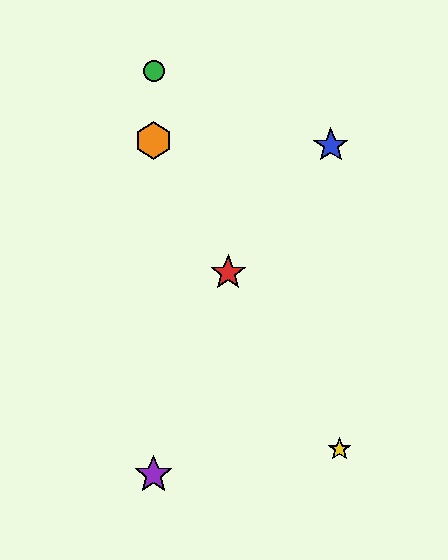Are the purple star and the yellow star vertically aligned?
No, the purple star is at x≈154 and the yellow star is at x≈339.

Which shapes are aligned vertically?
The green circle, the purple star, the orange hexagon are aligned vertically.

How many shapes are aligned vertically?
3 shapes (the green circle, the purple star, the orange hexagon) are aligned vertically.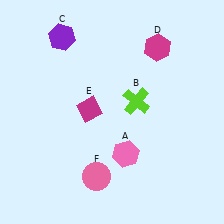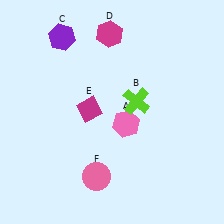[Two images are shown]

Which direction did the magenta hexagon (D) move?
The magenta hexagon (D) moved left.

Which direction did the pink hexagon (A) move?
The pink hexagon (A) moved up.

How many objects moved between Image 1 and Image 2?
2 objects moved between the two images.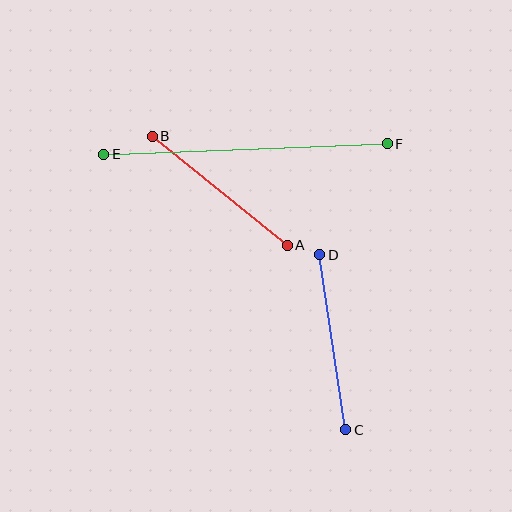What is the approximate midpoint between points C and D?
The midpoint is at approximately (333, 342) pixels.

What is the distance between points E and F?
The distance is approximately 284 pixels.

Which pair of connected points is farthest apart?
Points E and F are farthest apart.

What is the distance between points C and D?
The distance is approximately 177 pixels.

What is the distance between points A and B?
The distance is approximately 174 pixels.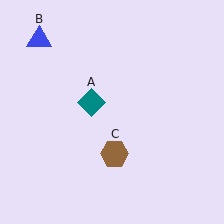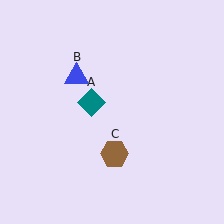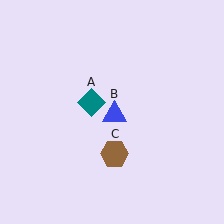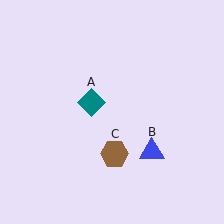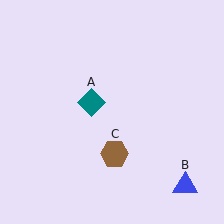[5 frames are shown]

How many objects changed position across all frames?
1 object changed position: blue triangle (object B).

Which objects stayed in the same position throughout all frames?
Teal diamond (object A) and brown hexagon (object C) remained stationary.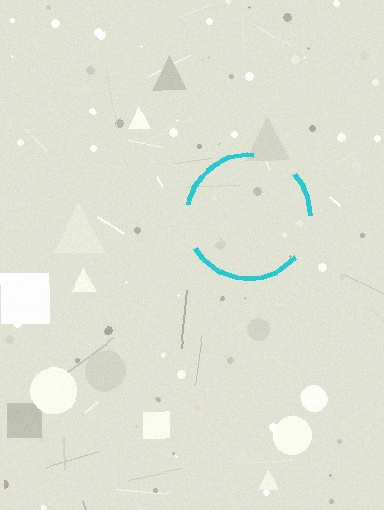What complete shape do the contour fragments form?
The contour fragments form a circle.